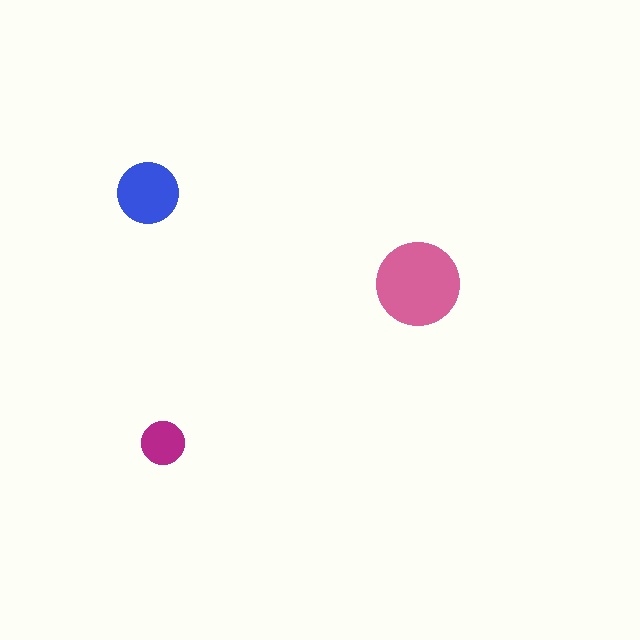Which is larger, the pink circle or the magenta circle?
The pink one.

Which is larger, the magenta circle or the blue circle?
The blue one.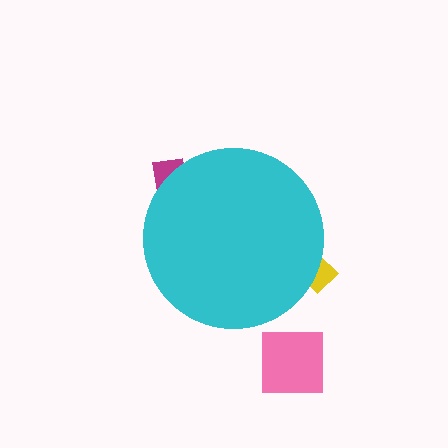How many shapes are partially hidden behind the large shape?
2 shapes are partially hidden.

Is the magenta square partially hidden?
Yes, the magenta square is partially hidden behind the cyan circle.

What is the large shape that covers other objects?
A cyan circle.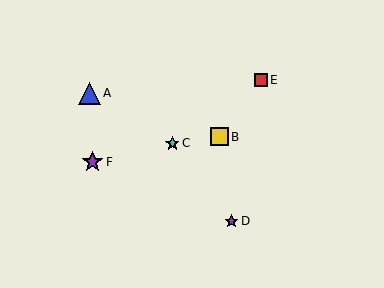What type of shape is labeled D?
Shape D is a purple star.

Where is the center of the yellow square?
The center of the yellow square is at (219, 137).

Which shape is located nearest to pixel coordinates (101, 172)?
The purple star (labeled F) at (93, 162) is nearest to that location.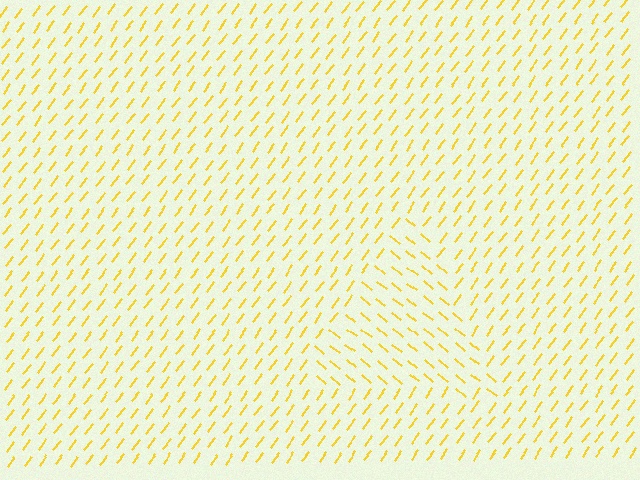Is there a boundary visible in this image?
Yes, there is a texture boundary formed by a change in line orientation.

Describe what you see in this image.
The image is filled with small yellow line segments. A triangle region in the image has lines oriented differently from the surrounding lines, creating a visible texture boundary.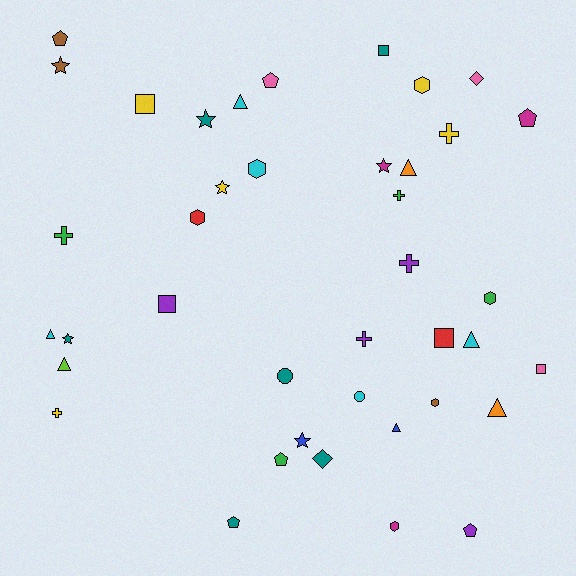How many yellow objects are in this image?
There are 5 yellow objects.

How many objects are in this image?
There are 40 objects.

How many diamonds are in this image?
There are 2 diamonds.